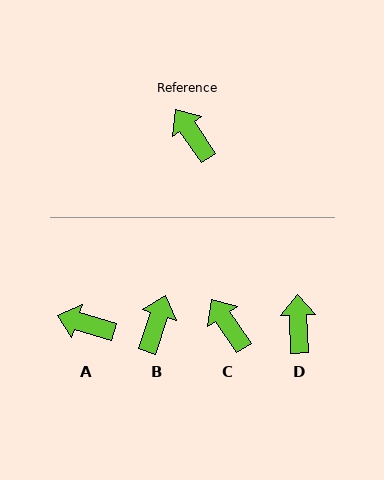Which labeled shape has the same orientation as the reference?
C.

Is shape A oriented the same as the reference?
No, it is off by about 39 degrees.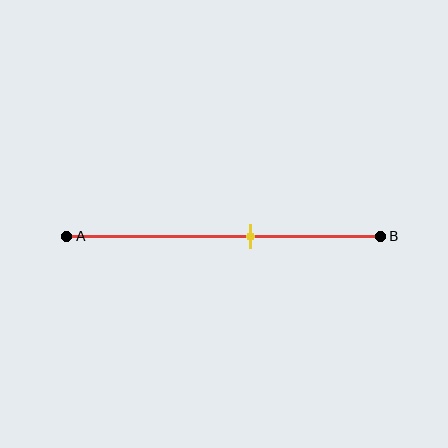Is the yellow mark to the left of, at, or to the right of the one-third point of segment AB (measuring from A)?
The yellow mark is to the right of the one-third point of segment AB.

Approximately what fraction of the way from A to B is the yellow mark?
The yellow mark is approximately 60% of the way from A to B.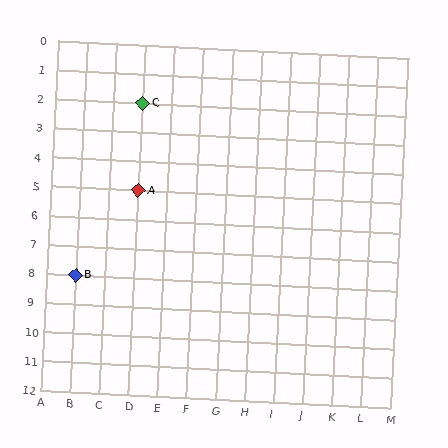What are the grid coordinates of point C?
Point C is at grid coordinates (D, 2).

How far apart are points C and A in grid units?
Points C and A are 3 rows apart.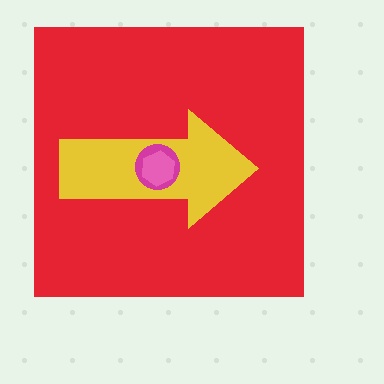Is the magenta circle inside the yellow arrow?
Yes.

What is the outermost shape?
The red square.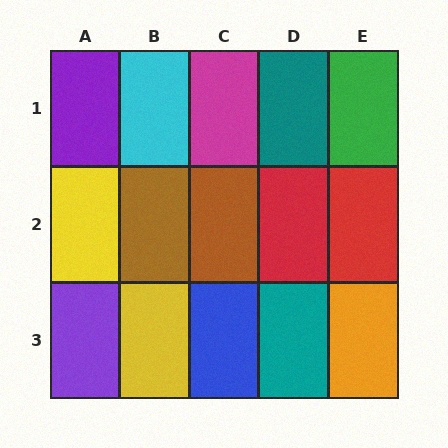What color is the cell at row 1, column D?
Teal.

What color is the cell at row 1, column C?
Magenta.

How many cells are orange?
1 cell is orange.